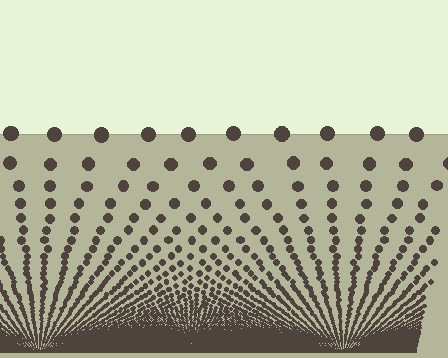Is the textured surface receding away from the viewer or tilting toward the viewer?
The surface appears to tilt toward the viewer. Texture elements get larger and sparser toward the top.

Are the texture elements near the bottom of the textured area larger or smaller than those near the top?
Smaller. The gradient is inverted — elements near the bottom are smaller and denser.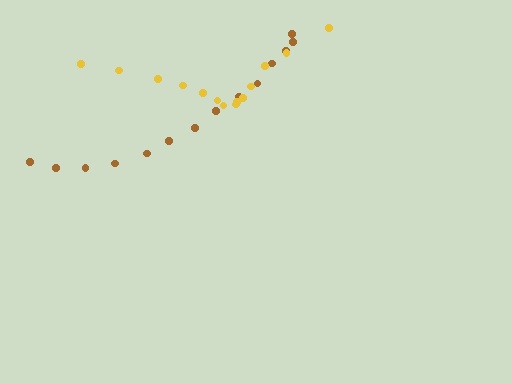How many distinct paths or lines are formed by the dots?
There are 2 distinct paths.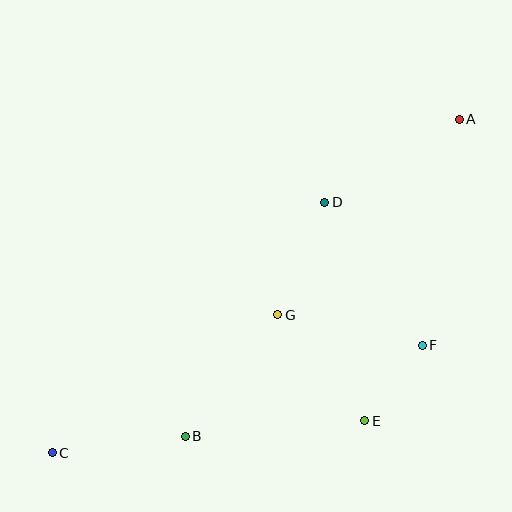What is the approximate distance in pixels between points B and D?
The distance between B and D is approximately 273 pixels.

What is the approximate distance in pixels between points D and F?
The distance between D and F is approximately 173 pixels.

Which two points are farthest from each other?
Points A and C are farthest from each other.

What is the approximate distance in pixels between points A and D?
The distance between A and D is approximately 158 pixels.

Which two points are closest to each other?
Points E and F are closest to each other.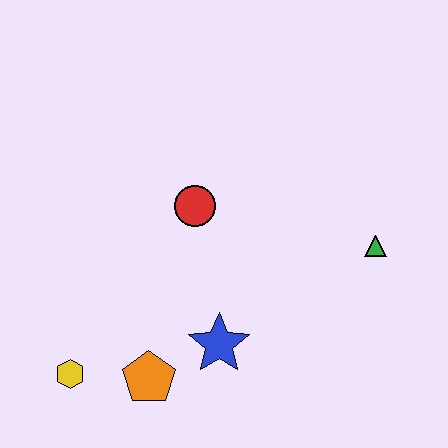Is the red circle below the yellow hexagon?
No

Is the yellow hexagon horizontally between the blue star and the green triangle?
No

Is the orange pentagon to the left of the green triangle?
Yes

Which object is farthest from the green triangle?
The yellow hexagon is farthest from the green triangle.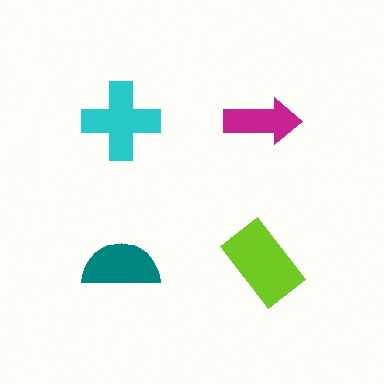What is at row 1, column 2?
A magenta arrow.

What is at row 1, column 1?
A cyan cross.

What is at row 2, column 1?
A teal semicircle.